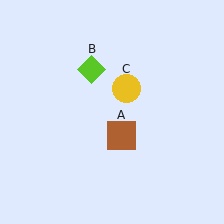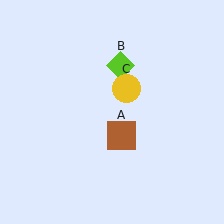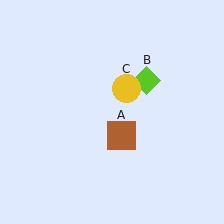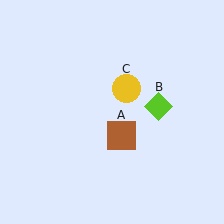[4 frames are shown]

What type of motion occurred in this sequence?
The lime diamond (object B) rotated clockwise around the center of the scene.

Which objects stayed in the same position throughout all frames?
Brown square (object A) and yellow circle (object C) remained stationary.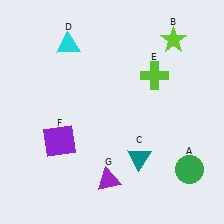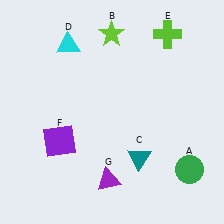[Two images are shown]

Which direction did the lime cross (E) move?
The lime cross (E) moved up.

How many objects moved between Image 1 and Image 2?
2 objects moved between the two images.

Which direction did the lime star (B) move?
The lime star (B) moved left.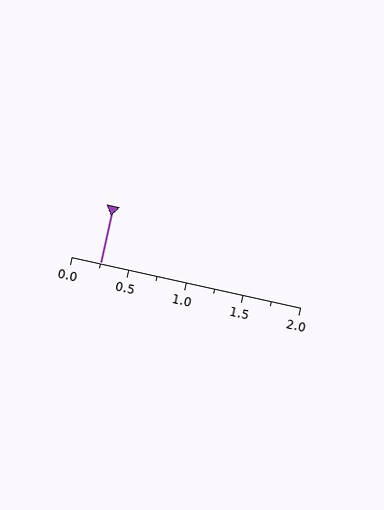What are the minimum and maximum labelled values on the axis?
The axis runs from 0.0 to 2.0.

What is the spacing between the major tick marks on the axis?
The major ticks are spaced 0.5 apart.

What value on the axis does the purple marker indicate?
The marker indicates approximately 0.25.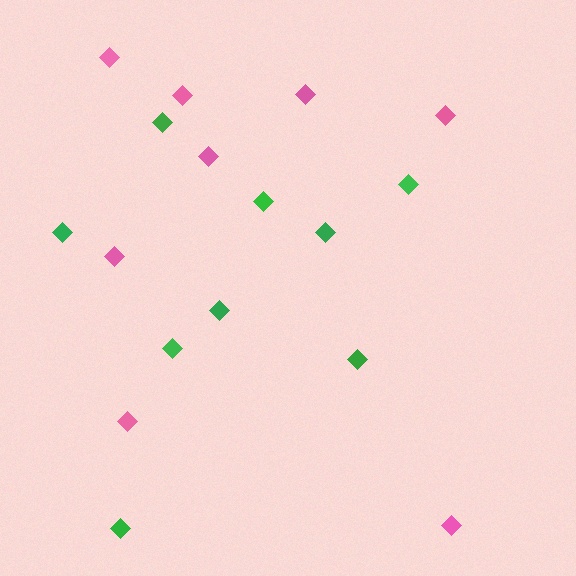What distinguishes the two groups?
There are 2 groups: one group of green diamonds (9) and one group of pink diamonds (8).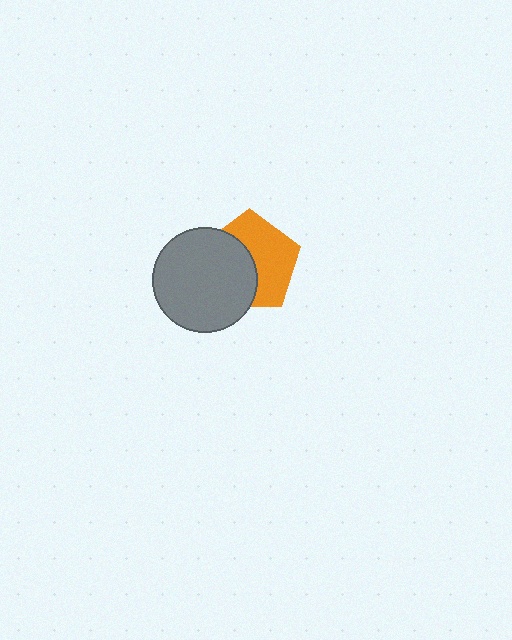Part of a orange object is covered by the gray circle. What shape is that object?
It is a pentagon.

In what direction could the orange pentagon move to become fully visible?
The orange pentagon could move right. That would shift it out from behind the gray circle entirely.